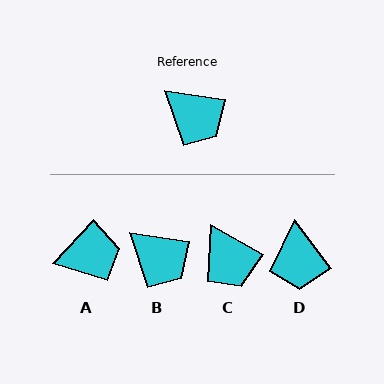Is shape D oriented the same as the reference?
No, it is off by about 44 degrees.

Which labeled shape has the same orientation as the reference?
B.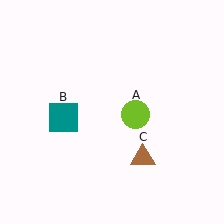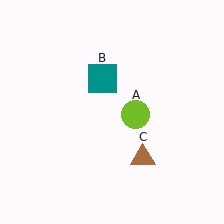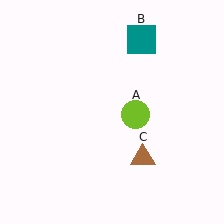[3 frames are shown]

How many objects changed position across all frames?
1 object changed position: teal square (object B).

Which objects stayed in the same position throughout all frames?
Lime circle (object A) and brown triangle (object C) remained stationary.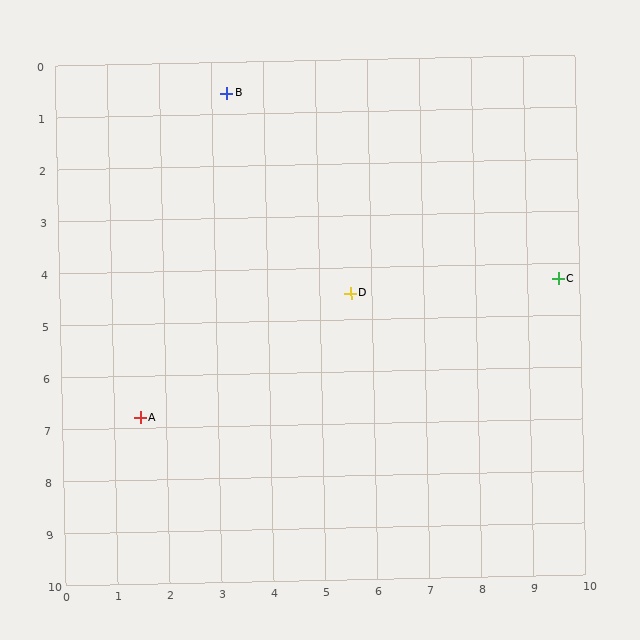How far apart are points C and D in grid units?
Points C and D are about 4.0 grid units apart.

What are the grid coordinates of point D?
Point D is at approximately (5.6, 4.5).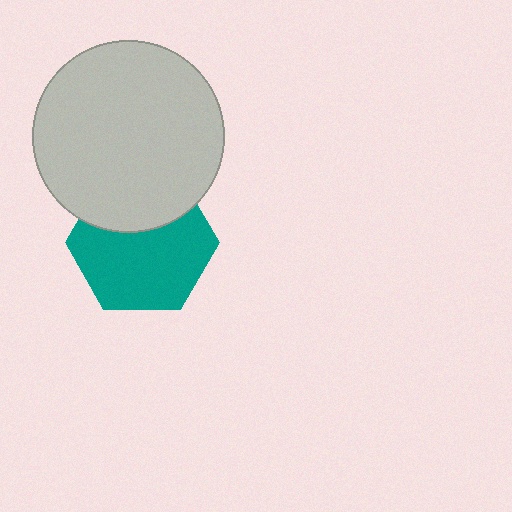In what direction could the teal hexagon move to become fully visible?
The teal hexagon could move down. That would shift it out from behind the light gray circle entirely.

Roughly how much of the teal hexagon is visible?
Most of it is visible (roughly 67%).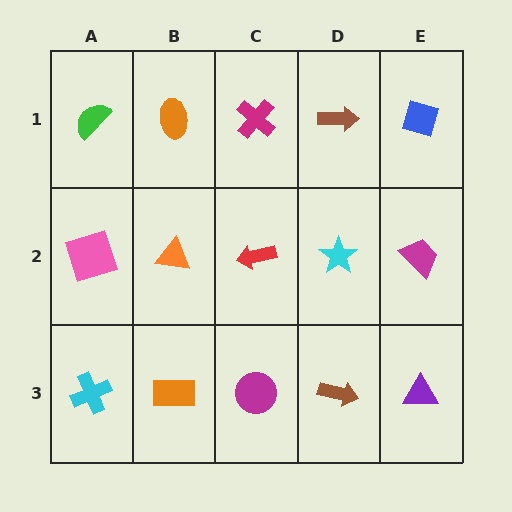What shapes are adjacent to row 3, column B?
An orange triangle (row 2, column B), a cyan cross (row 3, column A), a magenta circle (row 3, column C).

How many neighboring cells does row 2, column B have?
4.